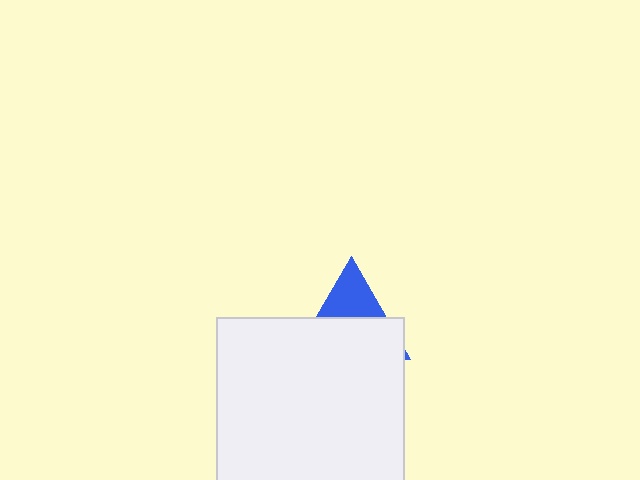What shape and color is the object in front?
The object in front is a white square.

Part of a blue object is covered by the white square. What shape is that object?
It is a triangle.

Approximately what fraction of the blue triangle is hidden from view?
Roughly 64% of the blue triangle is hidden behind the white square.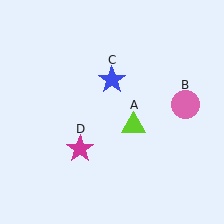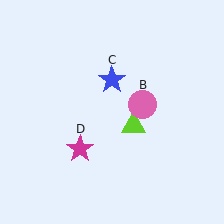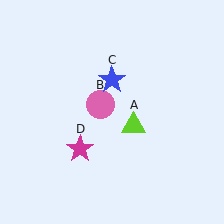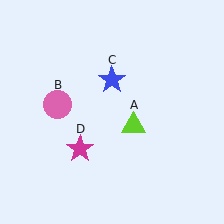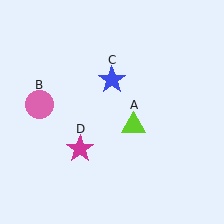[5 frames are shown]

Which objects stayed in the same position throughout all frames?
Lime triangle (object A) and blue star (object C) and magenta star (object D) remained stationary.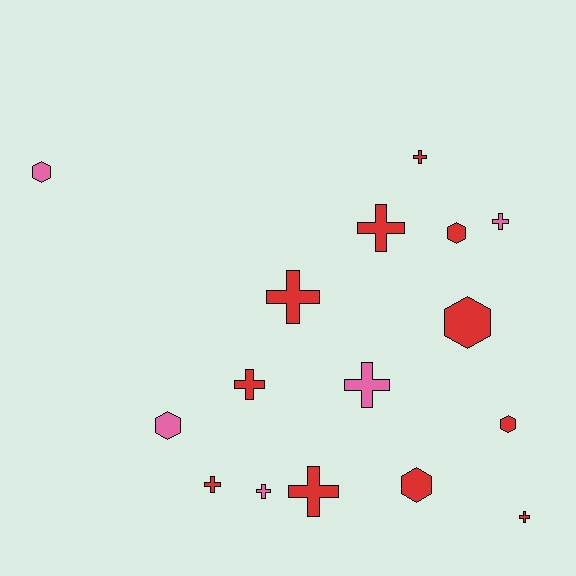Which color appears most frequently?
Red, with 11 objects.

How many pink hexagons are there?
There are 2 pink hexagons.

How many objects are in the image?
There are 16 objects.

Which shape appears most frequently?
Cross, with 10 objects.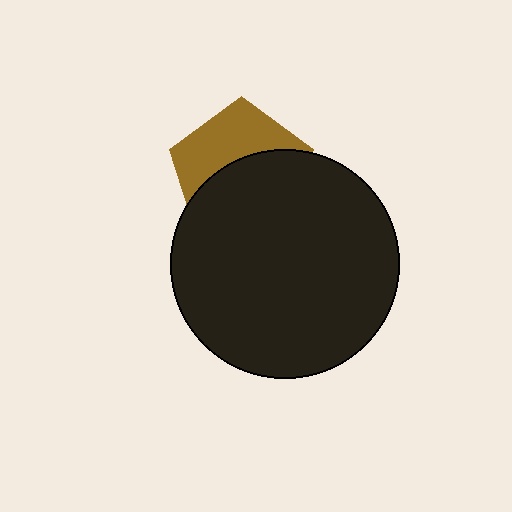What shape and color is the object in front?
The object in front is a black circle.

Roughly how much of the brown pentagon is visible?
A small part of it is visible (roughly 43%).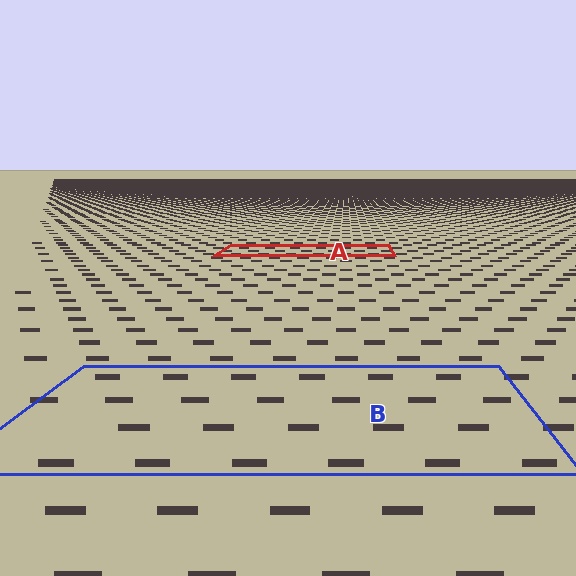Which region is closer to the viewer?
Region B is closer. The texture elements there are larger and more spread out.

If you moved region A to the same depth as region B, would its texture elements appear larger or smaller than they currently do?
They would appear larger. At a closer depth, the same texture elements are projected at a bigger on-screen size.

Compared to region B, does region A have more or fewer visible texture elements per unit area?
Region A has more texture elements per unit area — they are packed more densely because it is farther away.